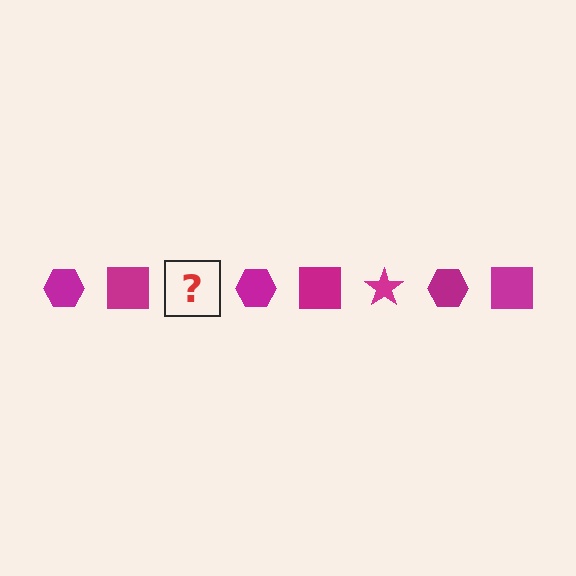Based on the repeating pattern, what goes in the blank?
The blank should be a magenta star.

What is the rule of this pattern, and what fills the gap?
The rule is that the pattern cycles through hexagon, square, star shapes in magenta. The gap should be filled with a magenta star.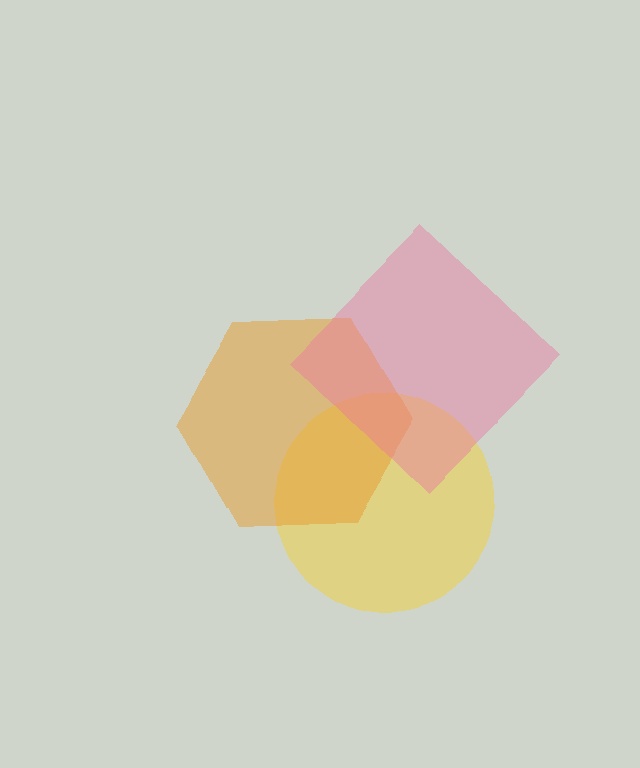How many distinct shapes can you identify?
There are 3 distinct shapes: a yellow circle, an orange hexagon, a pink diamond.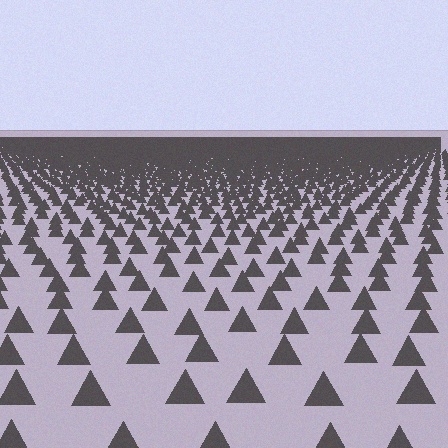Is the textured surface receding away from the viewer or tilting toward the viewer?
The surface is receding away from the viewer. Texture elements get smaller and denser toward the top.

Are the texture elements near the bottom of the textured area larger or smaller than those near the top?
Larger. Near the bottom, elements are closer to the viewer and appear at a bigger on-screen size.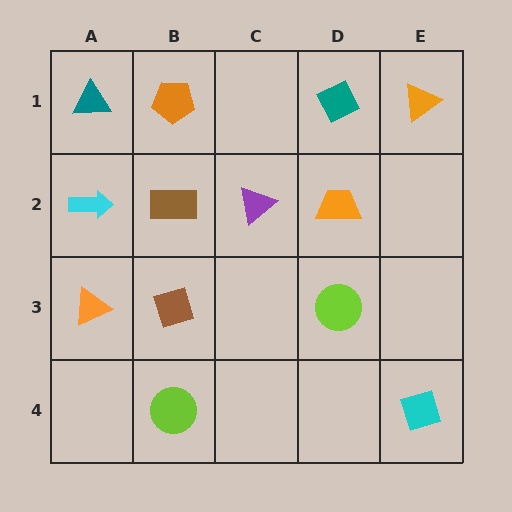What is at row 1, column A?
A teal triangle.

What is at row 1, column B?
An orange pentagon.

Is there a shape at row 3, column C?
No, that cell is empty.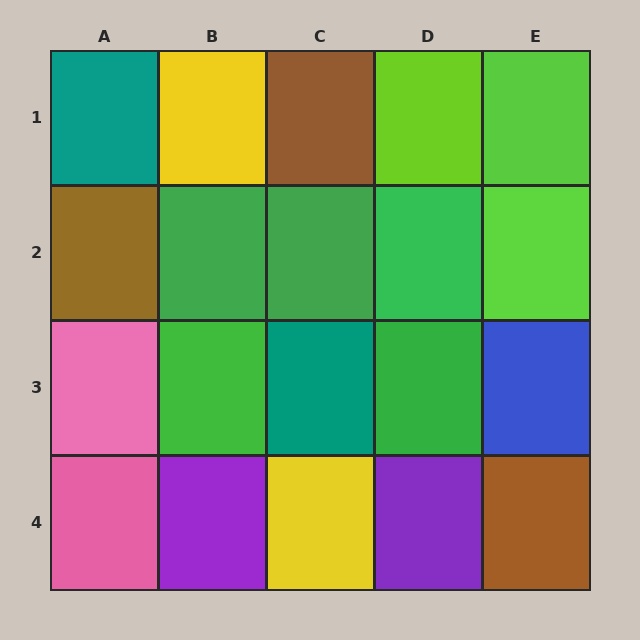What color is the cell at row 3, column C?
Teal.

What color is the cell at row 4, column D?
Purple.